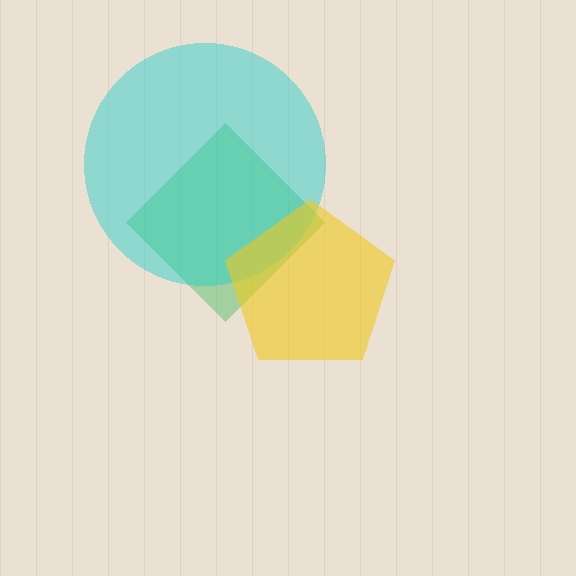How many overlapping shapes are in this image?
There are 3 overlapping shapes in the image.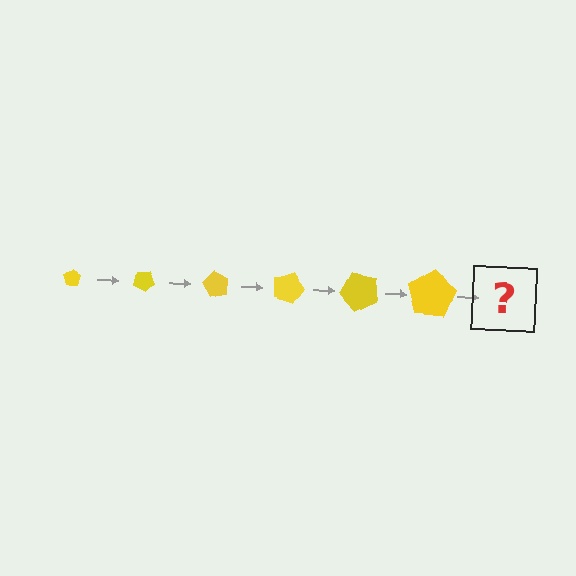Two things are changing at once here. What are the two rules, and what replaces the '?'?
The two rules are that the pentagon grows larger each step and it rotates 30 degrees each step. The '?' should be a pentagon, larger than the previous one and rotated 180 degrees from the start.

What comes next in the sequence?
The next element should be a pentagon, larger than the previous one and rotated 180 degrees from the start.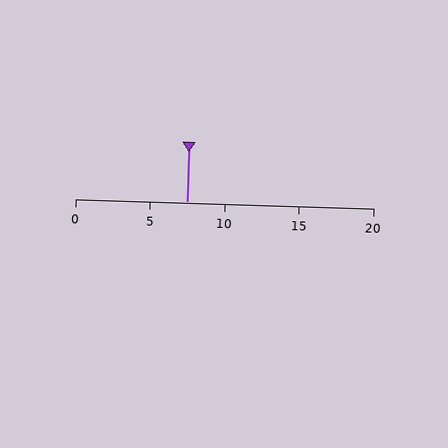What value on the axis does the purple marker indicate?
The marker indicates approximately 7.5.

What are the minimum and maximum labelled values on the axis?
The axis runs from 0 to 20.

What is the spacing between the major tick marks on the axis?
The major ticks are spaced 5 apart.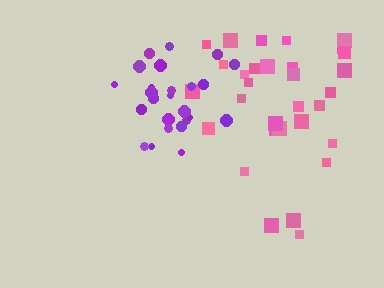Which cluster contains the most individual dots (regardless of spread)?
Pink (32).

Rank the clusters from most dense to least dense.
purple, pink.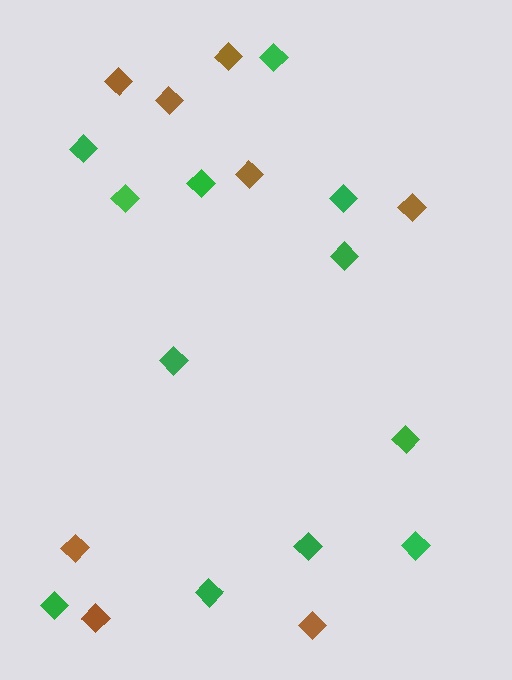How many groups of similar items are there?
There are 2 groups: one group of brown diamonds (8) and one group of green diamonds (12).